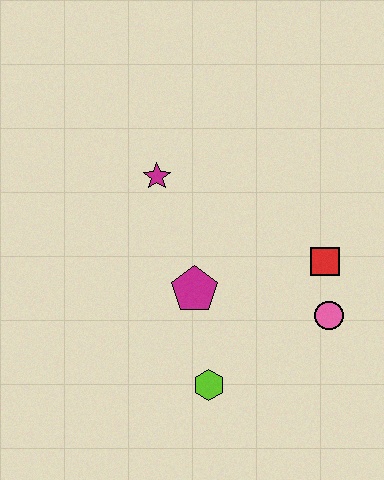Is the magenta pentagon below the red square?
Yes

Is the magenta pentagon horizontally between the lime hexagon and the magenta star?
Yes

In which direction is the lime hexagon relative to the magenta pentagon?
The lime hexagon is below the magenta pentagon.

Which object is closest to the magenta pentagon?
The lime hexagon is closest to the magenta pentagon.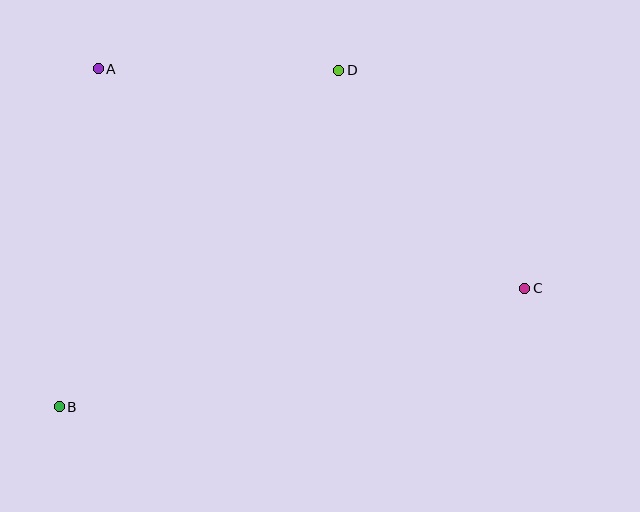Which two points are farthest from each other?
Points B and C are farthest from each other.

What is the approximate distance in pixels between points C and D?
The distance between C and D is approximately 287 pixels.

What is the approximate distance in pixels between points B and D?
The distance between B and D is approximately 437 pixels.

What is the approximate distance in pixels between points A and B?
The distance between A and B is approximately 340 pixels.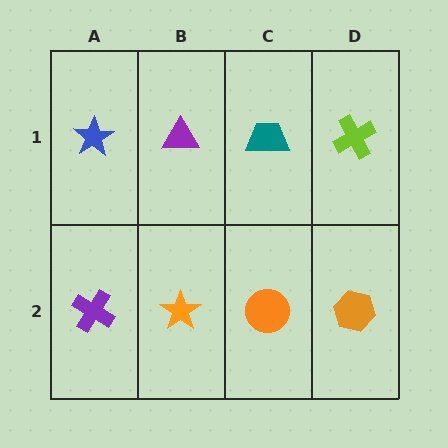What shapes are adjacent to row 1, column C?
An orange circle (row 2, column C), a purple triangle (row 1, column B), a lime cross (row 1, column D).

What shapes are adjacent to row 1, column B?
An orange star (row 2, column B), a blue star (row 1, column A), a teal trapezoid (row 1, column C).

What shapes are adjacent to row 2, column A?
A blue star (row 1, column A), an orange star (row 2, column B).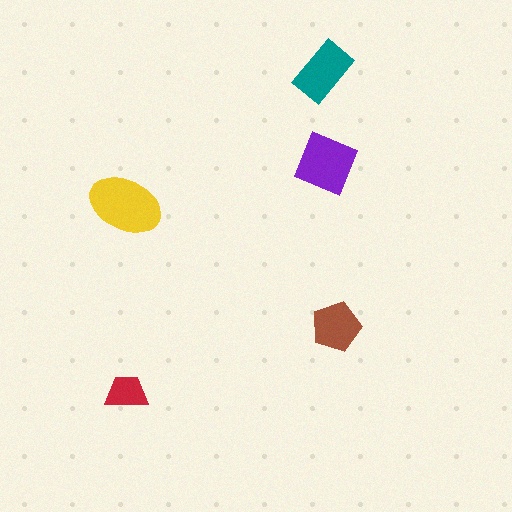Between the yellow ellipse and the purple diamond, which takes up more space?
The yellow ellipse.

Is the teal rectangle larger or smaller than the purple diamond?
Smaller.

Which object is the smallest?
The red trapezoid.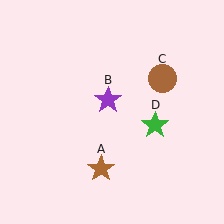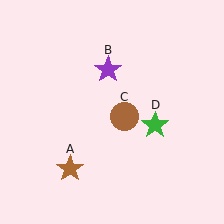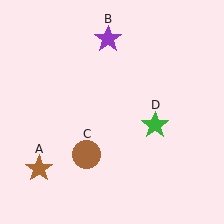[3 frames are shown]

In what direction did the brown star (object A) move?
The brown star (object A) moved left.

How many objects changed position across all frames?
3 objects changed position: brown star (object A), purple star (object B), brown circle (object C).